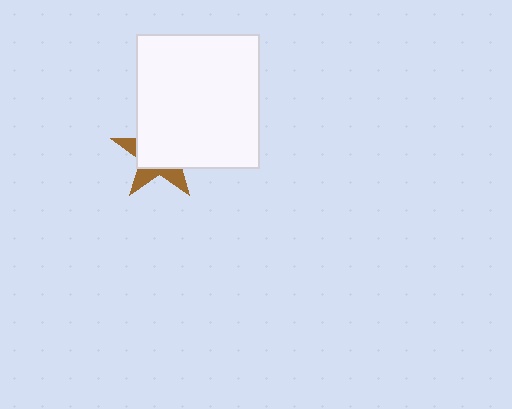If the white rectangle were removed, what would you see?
You would see the complete brown star.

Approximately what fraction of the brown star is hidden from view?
Roughly 68% of the brown star is hidden behind the white rectangle.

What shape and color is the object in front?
The object in front is a white rectangle.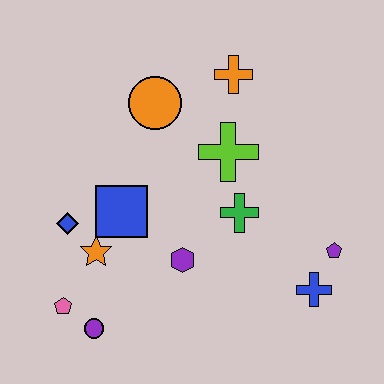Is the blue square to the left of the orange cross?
Yes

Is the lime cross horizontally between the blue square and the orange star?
No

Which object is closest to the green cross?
The lime cross is closest to the green cross.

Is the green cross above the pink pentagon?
Yes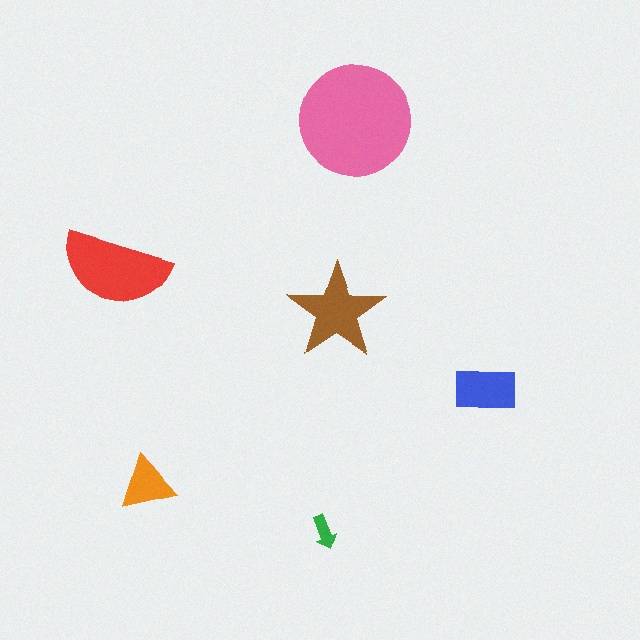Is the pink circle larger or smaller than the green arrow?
Larger.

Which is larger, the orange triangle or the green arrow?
The orange triangle.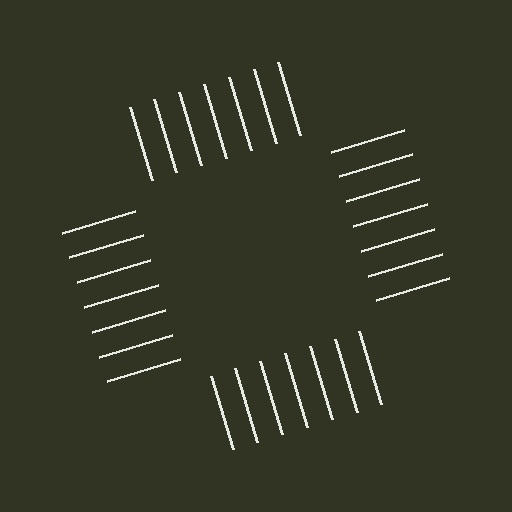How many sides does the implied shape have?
4 sides — the line-ends trace a square.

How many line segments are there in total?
28 — 7 along each of the 4 edges.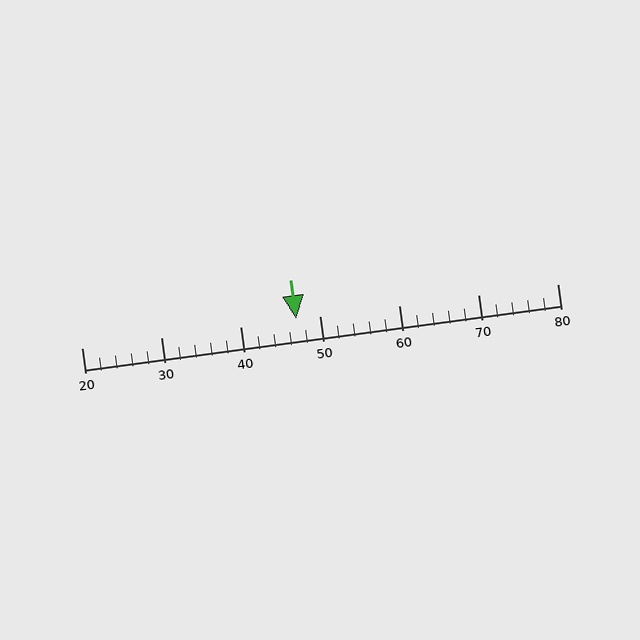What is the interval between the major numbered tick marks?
The major tick marks are spaced 10 units apart.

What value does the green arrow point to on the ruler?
The green arrow points to approximately 47.